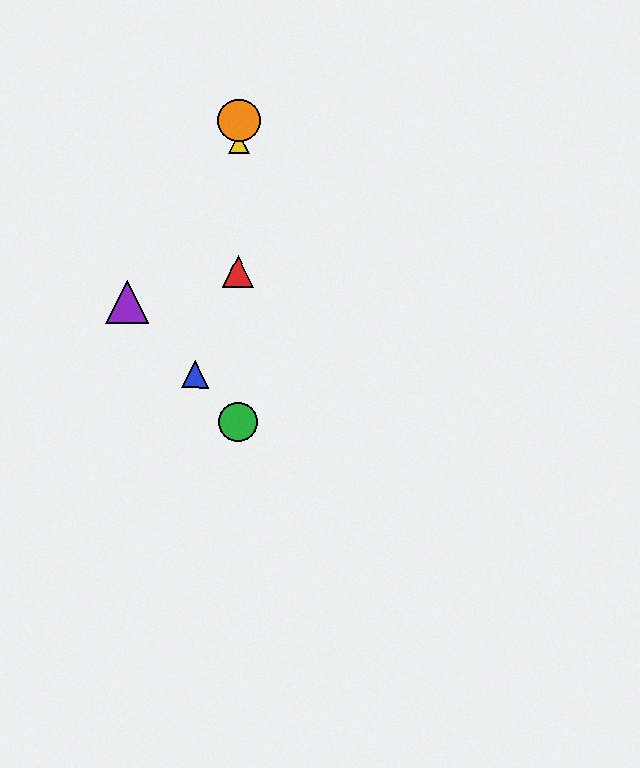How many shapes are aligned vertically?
4 shapes (the red triangle, the green circle, the yellow triangle, the orange circle) are aligned vertically.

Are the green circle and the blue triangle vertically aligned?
No, the green circle is at x≈238 and the blue triangle is at x≈195.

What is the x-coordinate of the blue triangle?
The blue triangle is at x≈195.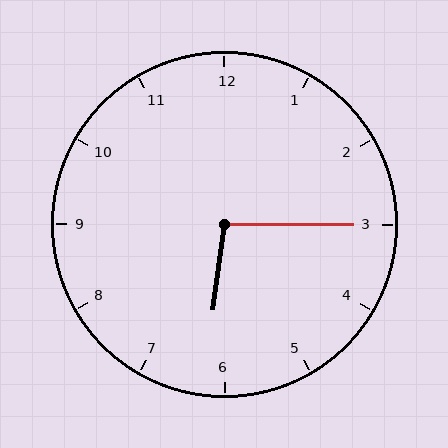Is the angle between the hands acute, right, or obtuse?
It is obtuse.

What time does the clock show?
6:15.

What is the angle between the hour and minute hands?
Approximately 98 degrees.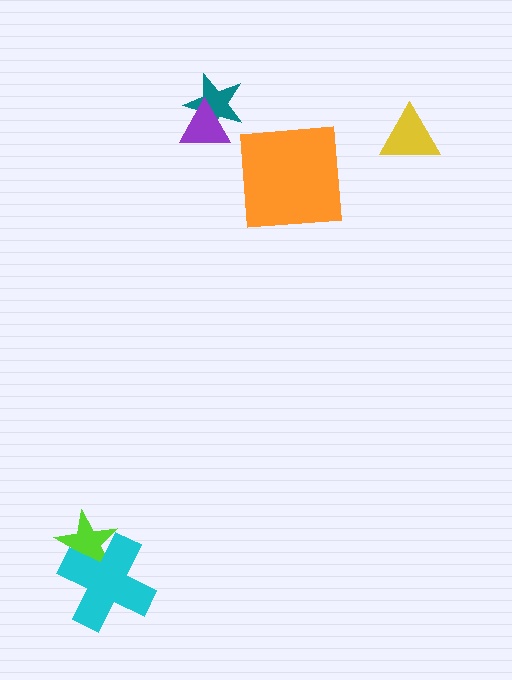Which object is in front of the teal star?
The purple triangle is in front of the teal star.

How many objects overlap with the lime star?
1 object overlaps with the lime star.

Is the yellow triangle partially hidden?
No, no other shape covers it.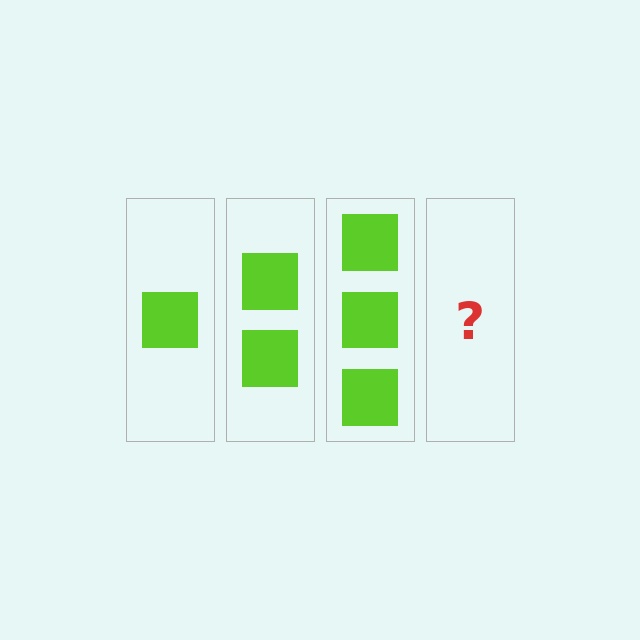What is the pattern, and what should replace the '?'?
The pattern is that each step adds one more square. The '?' should be 4 squares.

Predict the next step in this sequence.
The next step is 4 squares.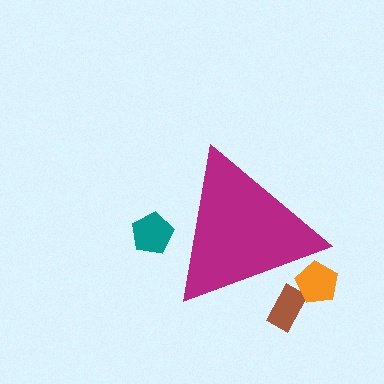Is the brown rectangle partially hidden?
Yes, the brown rectangle is partially hidden behind the magenta triangle.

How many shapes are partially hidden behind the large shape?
3 shapes are partially hidden.